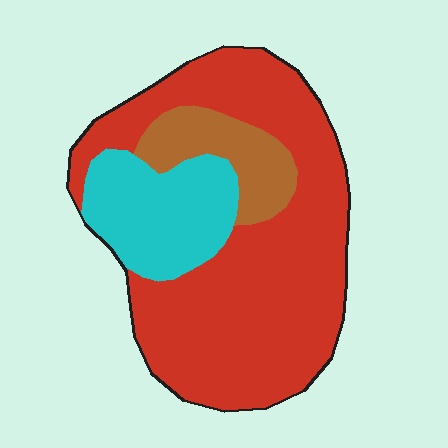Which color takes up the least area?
Brown, at roughly 15%.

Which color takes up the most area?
Red, at roughly 65%.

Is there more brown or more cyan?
Cyan.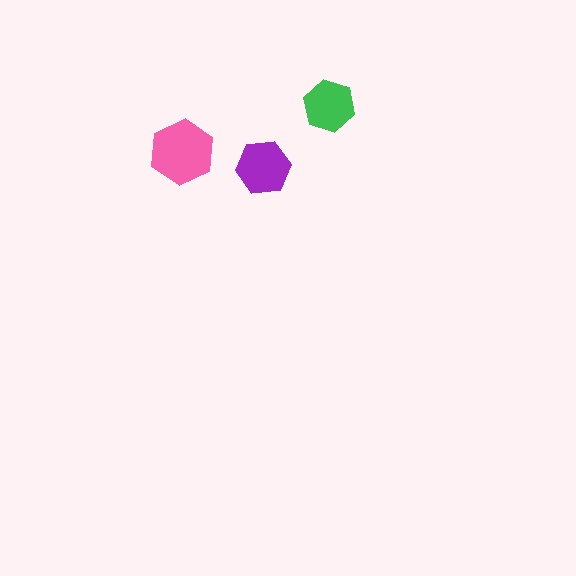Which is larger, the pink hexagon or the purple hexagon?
The pink one.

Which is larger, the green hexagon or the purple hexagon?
The purple one.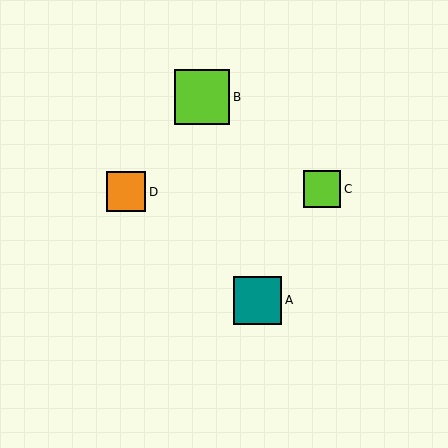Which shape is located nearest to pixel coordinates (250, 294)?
The teal square (labeled A) at (258, 300) is nearest to that location.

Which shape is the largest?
The lime square (labeled B) is the largest.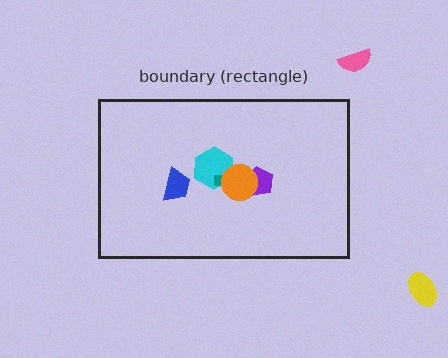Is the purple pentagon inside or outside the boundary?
Inside.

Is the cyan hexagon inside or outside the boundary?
Inside.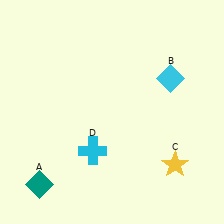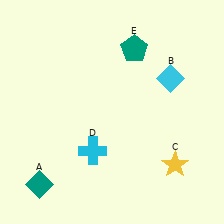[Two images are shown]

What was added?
A teal pentagon (E) was added in Image 2.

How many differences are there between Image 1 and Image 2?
There is 1 difference between the two images.